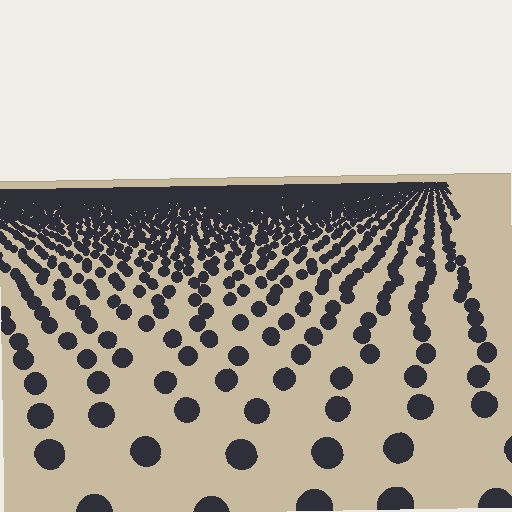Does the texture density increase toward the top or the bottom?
Density increases toward the top.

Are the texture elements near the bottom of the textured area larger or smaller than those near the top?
Larger. Near the bottom, elements are closer to the viewer and appear at a bigger on-screen size.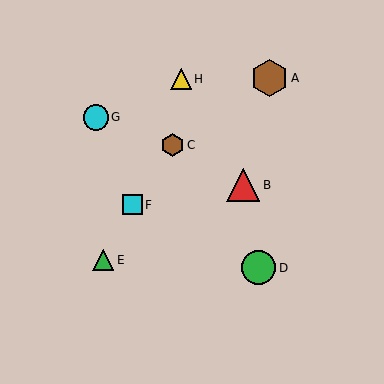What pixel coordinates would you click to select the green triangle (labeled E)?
Click at (103, 260) to select the green triangle E.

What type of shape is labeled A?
Shape A is a brown hexagon.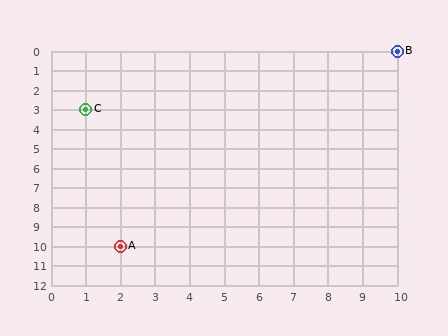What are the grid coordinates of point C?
Point C is at grid coordinates (1, 3).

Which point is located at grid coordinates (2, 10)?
Point A is at (2, 10).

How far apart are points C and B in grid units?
Points C and B are 9 columns and 3 rows apart (about 9.5 grid units diagonally).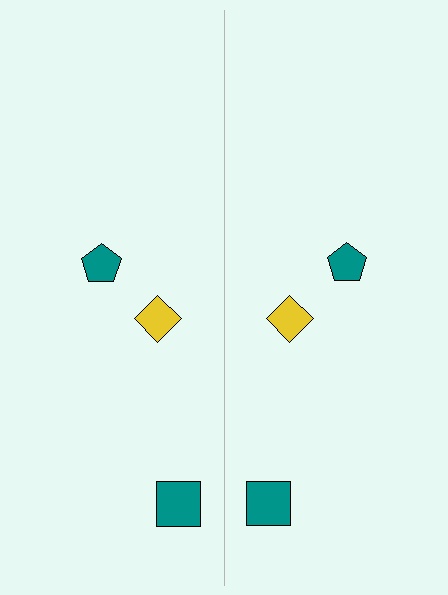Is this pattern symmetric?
Yes, this pattern has bilateral (reflection) symmetry.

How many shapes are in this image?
There are 6 shapes in this image.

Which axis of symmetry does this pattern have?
The pattern has a vertical axis of symmetry running through the center of the image.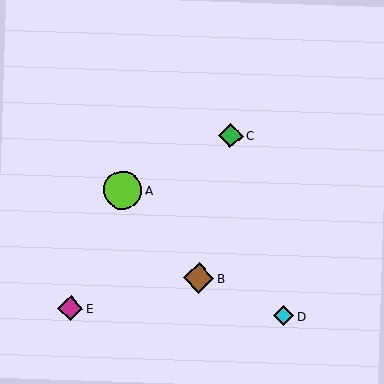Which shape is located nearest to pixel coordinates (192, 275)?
The brown diamond (labeled B) at (199, 278) is nearest to that location.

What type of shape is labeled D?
Shape D is a cyan diamond.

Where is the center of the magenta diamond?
The center of the magenta diamond is at (70, 308).